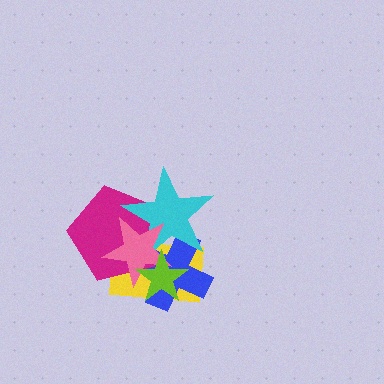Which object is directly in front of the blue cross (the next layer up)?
The magenta pentagon is directly in front of the blue cross.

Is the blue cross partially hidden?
Yes, it is partially covered by another shape.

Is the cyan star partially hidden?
Yes, it is partially covered by another shape.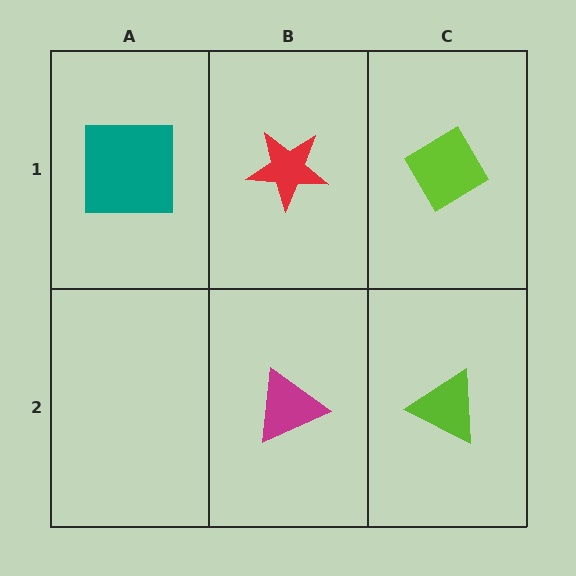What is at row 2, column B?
A magenta triangle.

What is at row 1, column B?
A red star.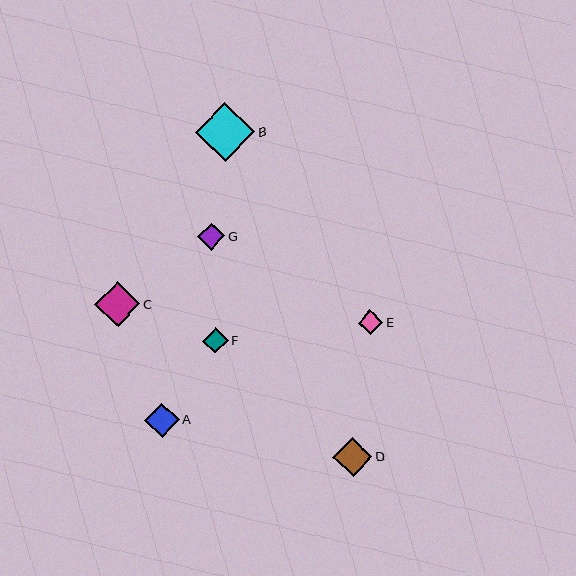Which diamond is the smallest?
Diamond E is the smallest with a size of approximately 25 pixels.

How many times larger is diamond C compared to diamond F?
Diamond C is approximately 1.8 times the size of diamond F.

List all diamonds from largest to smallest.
From largest to smallest: B, C, D, A, G, F, E.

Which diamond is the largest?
Diamond B is the largest with a size of approximately 59 pixels.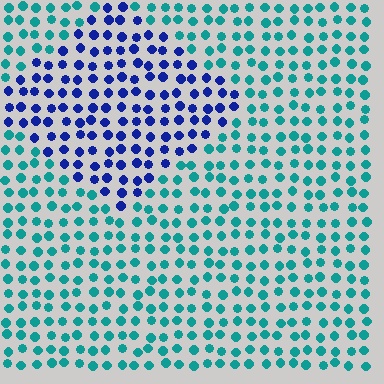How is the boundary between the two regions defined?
The boundary is defined purely by a slight shift in hue (about 56 degrees). Spacing, size, and orientation are identical on both sides.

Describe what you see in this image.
The image is filled with small teal elements in a uniform arrangement. A diamond-shaped region is visible where the elements are tinted to a slightly different hue, forming a subtle color boundary.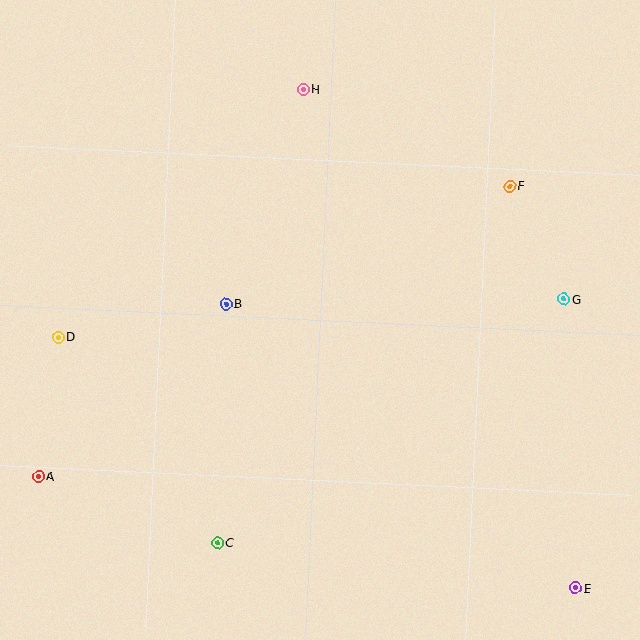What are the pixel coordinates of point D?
Point D is at (58, 337).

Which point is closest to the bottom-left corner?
Point A is closest to the bottom-left corner.